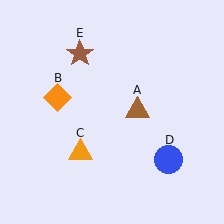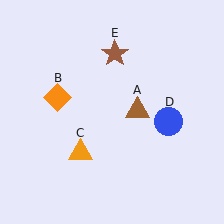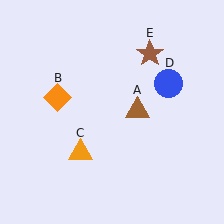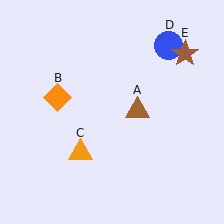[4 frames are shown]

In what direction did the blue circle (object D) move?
The blue circle (object D) moved up.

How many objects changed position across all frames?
2 objects changed position: blue circle (object D), brown star (object E).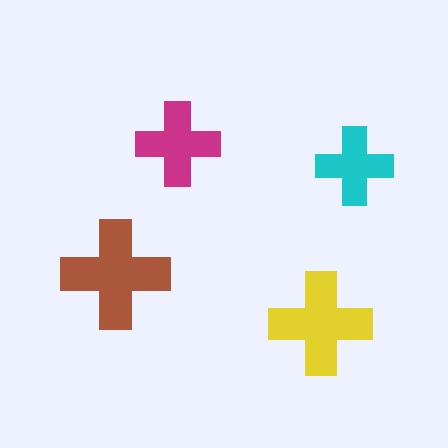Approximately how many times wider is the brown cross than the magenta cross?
About 1.5 times wider.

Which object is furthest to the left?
The brown cross is leftmost.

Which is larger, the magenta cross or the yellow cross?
The yellow one.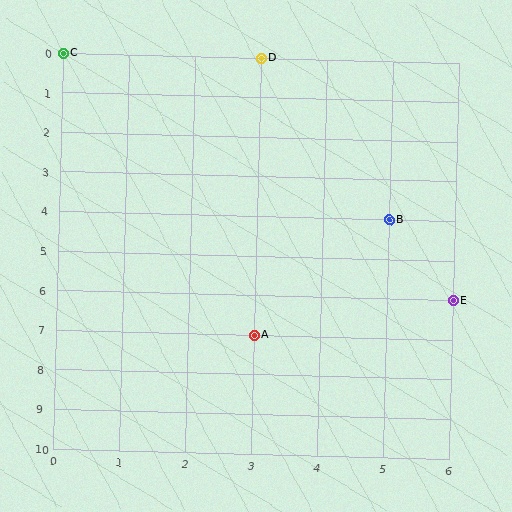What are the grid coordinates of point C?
Point C is at grid coordinates (0, 0).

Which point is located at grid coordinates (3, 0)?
Point D is at (3, 0).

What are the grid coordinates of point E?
Point E is at grid coordinates (6, 6).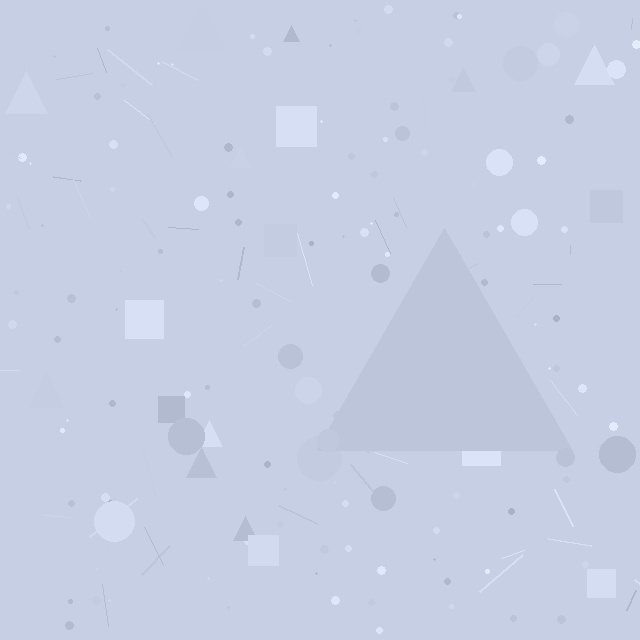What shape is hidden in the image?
A triangle is hidden in the image.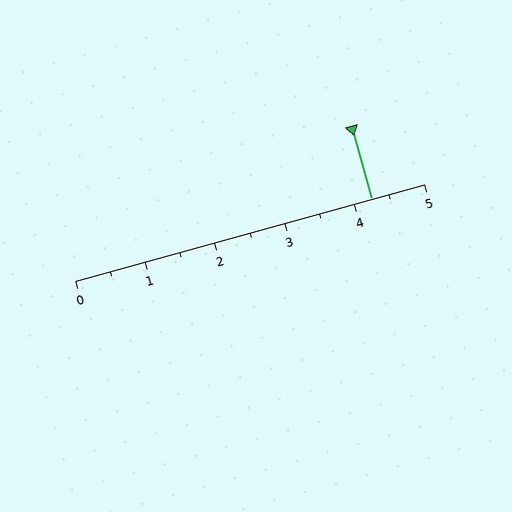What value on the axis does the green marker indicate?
The marker indicates approximately 4.2.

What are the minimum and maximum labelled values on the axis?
The axis runs from 0 to 5.